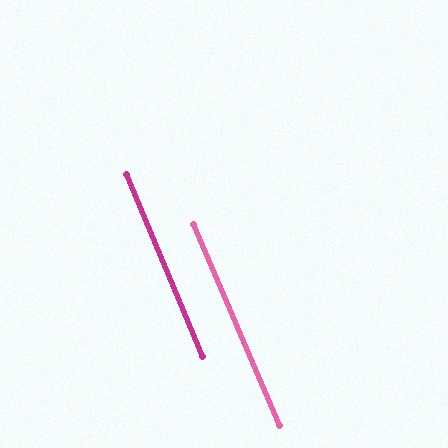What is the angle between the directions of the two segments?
Approximately 0 degrees.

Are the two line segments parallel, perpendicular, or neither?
Parallel — their directions differ by only 0.5°.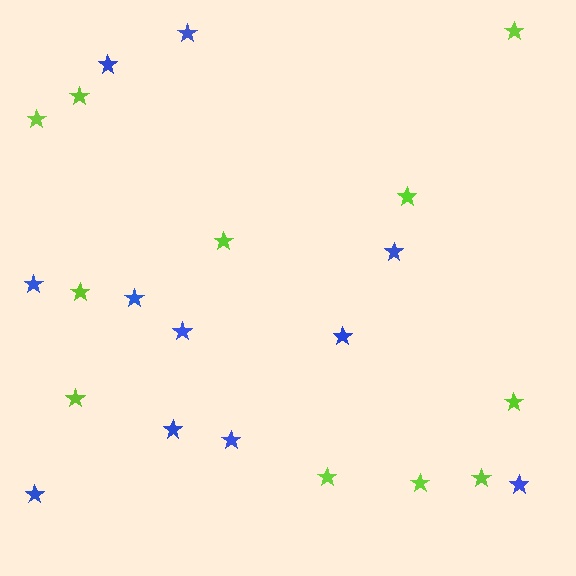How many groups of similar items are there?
There are 2 groups: one group of lime stars (11) and one group of blue stars (11).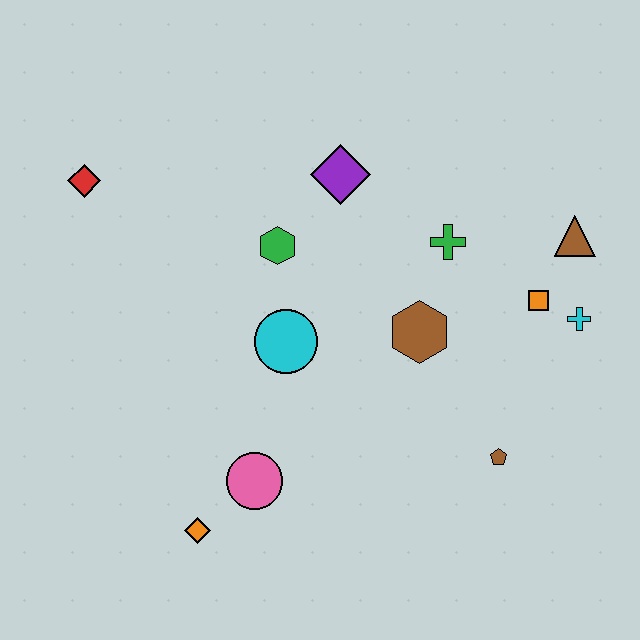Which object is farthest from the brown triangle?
The red diamond is farthest from the brown triangle.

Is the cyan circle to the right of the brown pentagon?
No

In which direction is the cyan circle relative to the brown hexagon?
The cyan circle is to the left of the brown hexagon.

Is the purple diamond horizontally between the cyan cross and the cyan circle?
Yes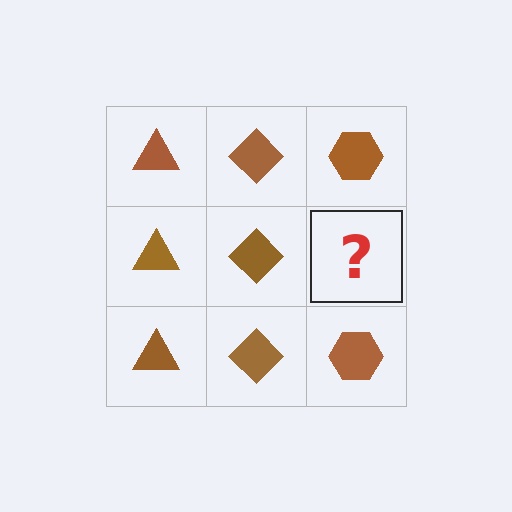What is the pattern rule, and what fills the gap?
The rule is that each column has a consistent shape. The gap should be filled with a brown hexagon.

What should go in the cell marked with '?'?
The missing cell should contain a brown hexagon.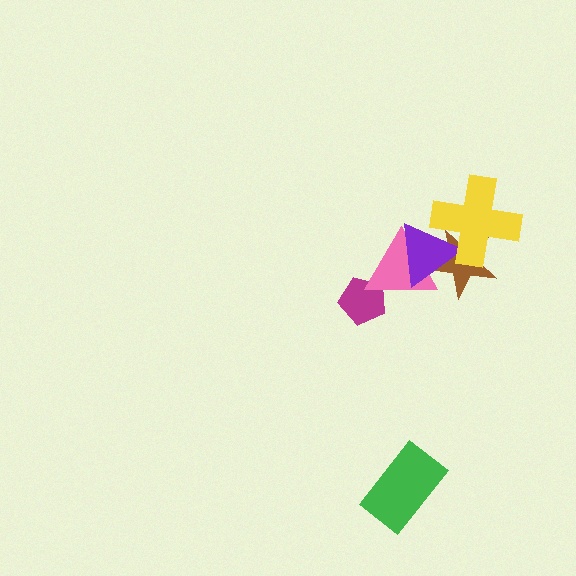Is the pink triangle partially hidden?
Yes, it is partially covered by another shape.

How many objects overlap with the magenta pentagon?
1 object overlaps with the magenta pentagon.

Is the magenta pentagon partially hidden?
Yes, it is partially covered by another shape.